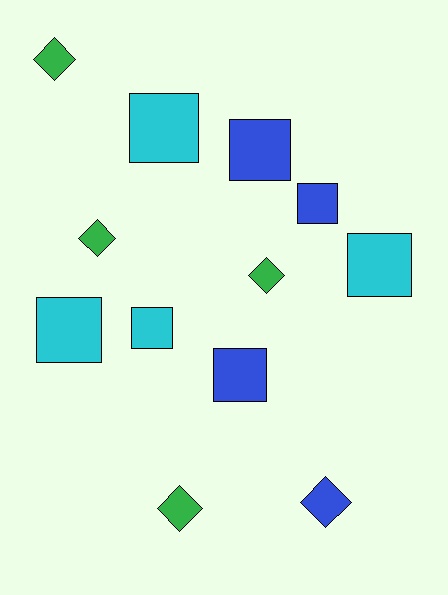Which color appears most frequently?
Green, with 4 objects.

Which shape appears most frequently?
Square, with 7 objects.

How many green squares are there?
There are no green squares.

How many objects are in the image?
There are 12 objects.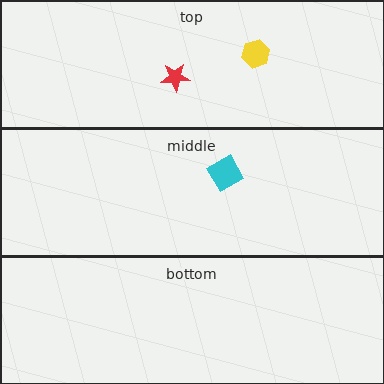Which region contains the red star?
The top region.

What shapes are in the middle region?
The cyan square.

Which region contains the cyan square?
The middle region.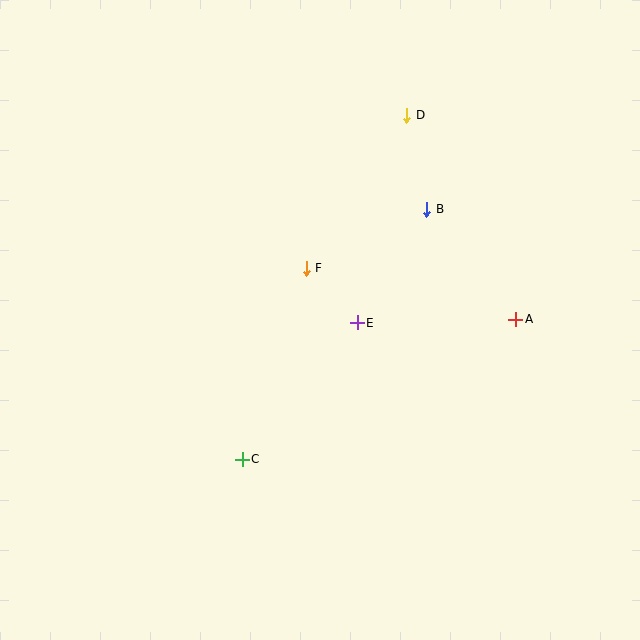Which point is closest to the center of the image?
Point E at (357, 323) is closest to the center.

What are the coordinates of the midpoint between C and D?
The midpoint between C and D is at (324, 287).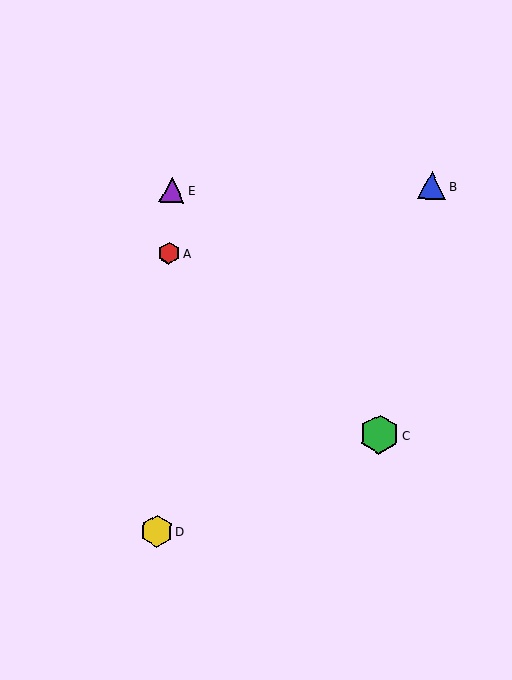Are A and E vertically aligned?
Yes, both are at x≈169.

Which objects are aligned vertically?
Objects A, D, E are aligned vertically.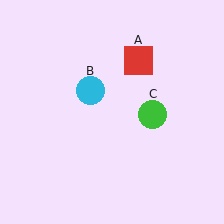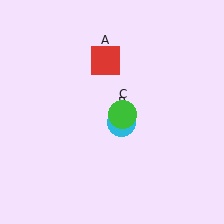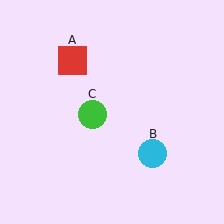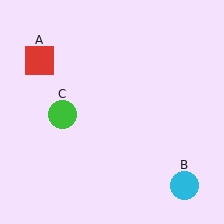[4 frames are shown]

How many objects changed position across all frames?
3 objects changed position: red square (object A), cyan circle (object B), green circle (object C).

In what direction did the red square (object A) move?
The red square (object A) moved left.